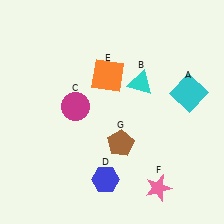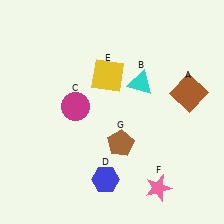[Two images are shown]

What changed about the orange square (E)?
In Image 1, E is orange. In Image 2, it changed to yellow.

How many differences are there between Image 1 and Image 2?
There are 2 differences between the two images.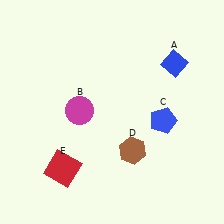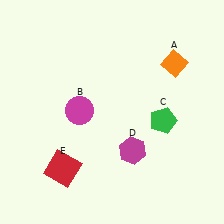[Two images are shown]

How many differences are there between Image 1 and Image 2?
There are 3 differences between the two images.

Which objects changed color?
A changed from blue to orange. C changed from blue to green. D changed from brown to magenta.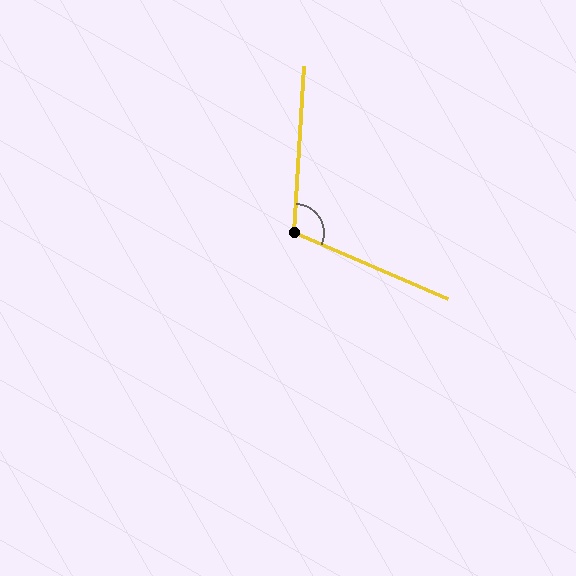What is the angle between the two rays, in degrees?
Approximately 110 degrees.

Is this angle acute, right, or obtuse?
It is obtuse.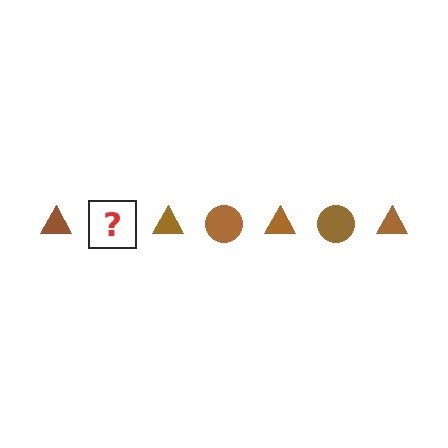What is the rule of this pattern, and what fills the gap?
The rule is that the pattern cycles through triangle, circle shapes in brown. The gap should be filled with a brown circle.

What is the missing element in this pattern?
The missing element is a brown circle.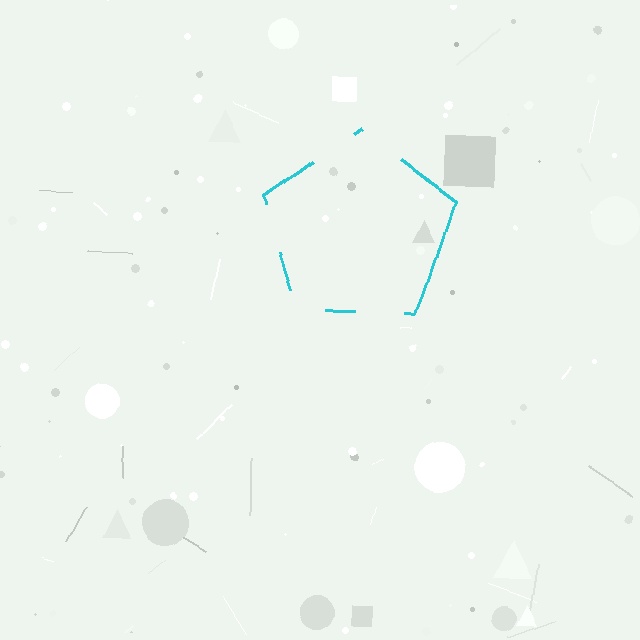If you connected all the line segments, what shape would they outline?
They would outline a pentagon.